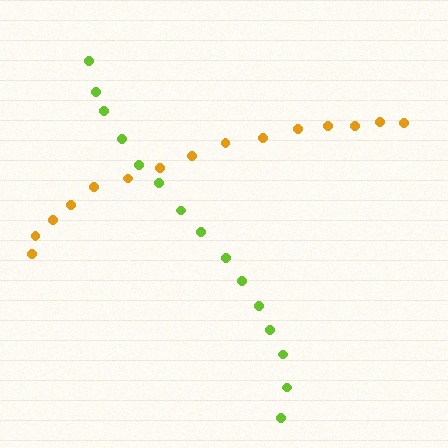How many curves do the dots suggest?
There are 2 distinct paths.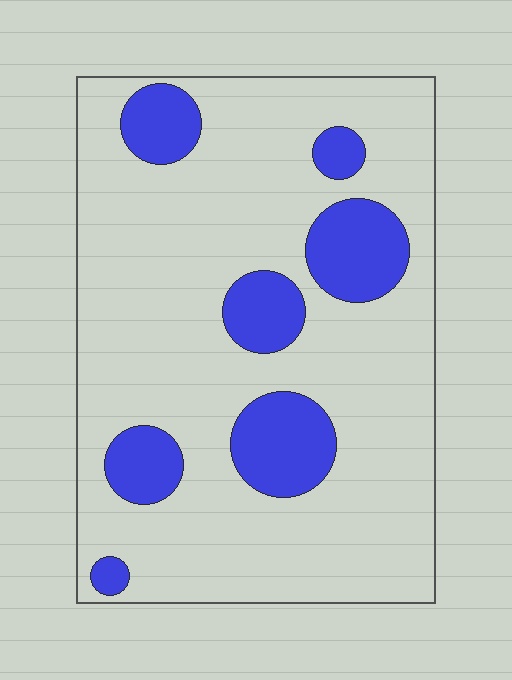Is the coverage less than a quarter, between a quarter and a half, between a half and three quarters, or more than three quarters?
Less than a quarter.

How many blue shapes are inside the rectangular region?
7.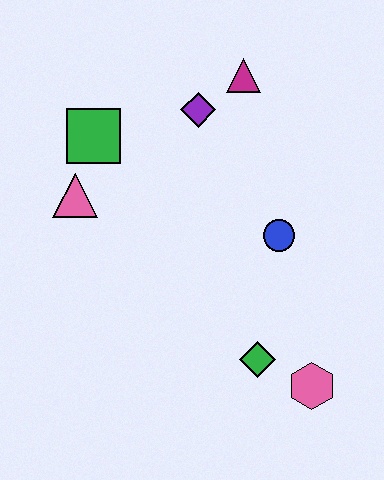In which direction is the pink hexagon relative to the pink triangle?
The pink hexagon is to the right of the pink triangle.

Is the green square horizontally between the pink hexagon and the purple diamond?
No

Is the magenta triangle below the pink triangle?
No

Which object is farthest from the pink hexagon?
The green square is farthest from the pink hexagon.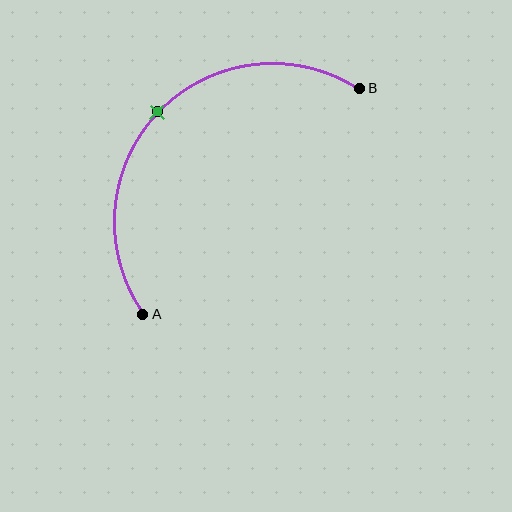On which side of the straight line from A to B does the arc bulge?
The arc bulges above and to the left of the straight line connecting A and B.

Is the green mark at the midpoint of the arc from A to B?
Yes. The green mark lies on the arc at equal arc-length from both A and B — it is the arc midpoint.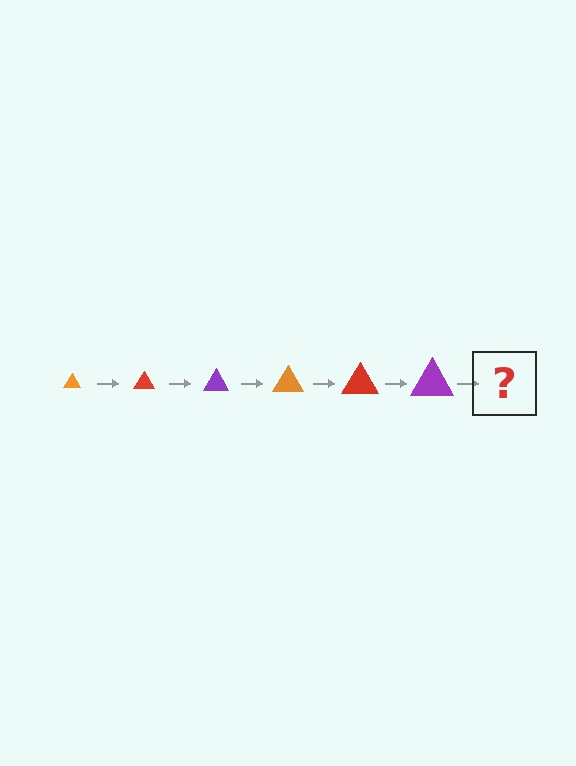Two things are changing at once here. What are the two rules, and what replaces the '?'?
The two rules are that the triangle grows larger each step and the color cycles through orange, red, and purple. The '?' should be an orange triangle, larger than the previous one.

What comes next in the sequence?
The next element should be an orange triangle, larger than the previous one.